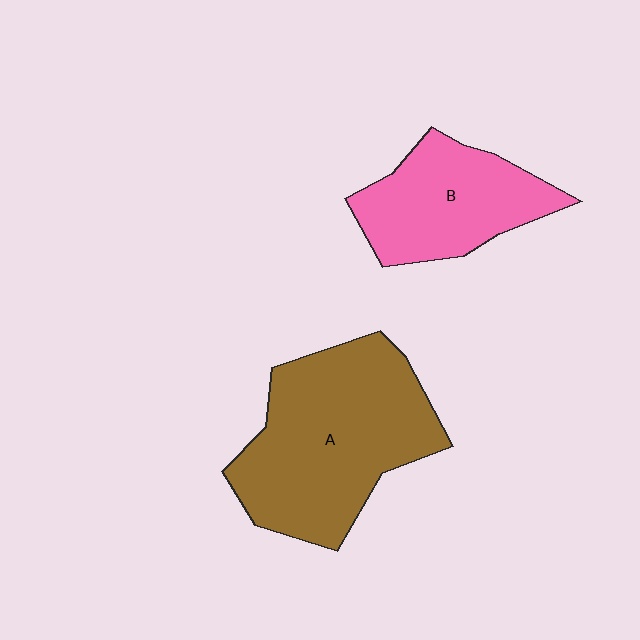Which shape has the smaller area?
Shape B (pink).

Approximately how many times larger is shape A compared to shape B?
Approximately 1.6 times.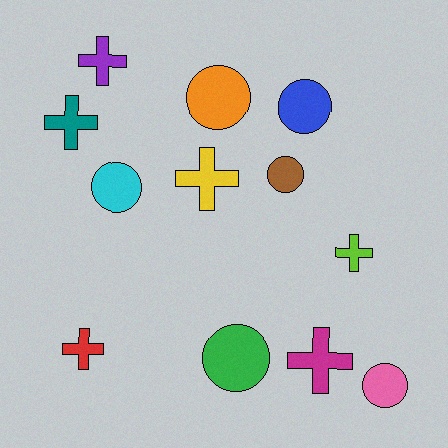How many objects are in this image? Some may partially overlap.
There are 12 objects.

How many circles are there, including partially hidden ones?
There are 6 circles.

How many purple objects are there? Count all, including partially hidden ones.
There is 1 purple object.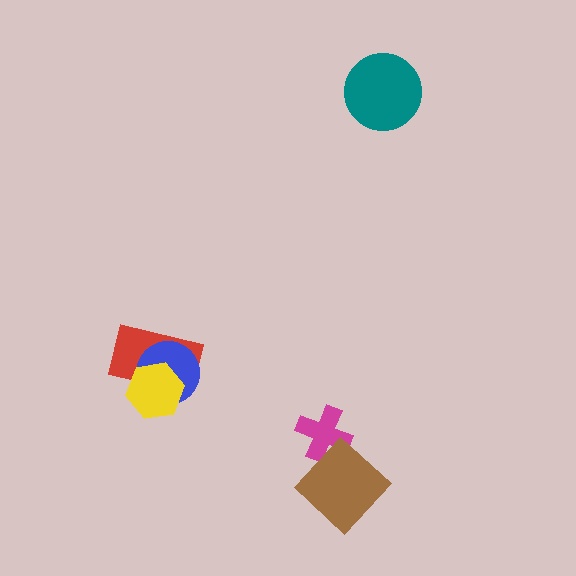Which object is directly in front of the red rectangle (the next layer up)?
The blue circle is directly in front of the red rectangle.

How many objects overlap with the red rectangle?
2 objects overlap with the red rectangle.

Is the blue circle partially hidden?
Yes, it is partially covered by another shape.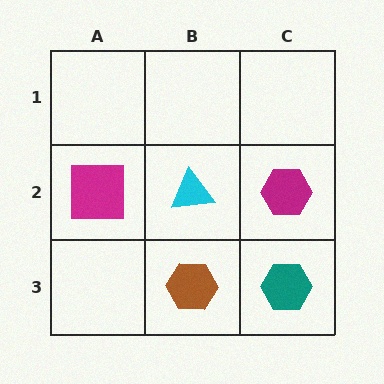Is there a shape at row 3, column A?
No, that cell is empty.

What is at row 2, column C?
A magenta hexagon.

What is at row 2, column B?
A cyan triangle.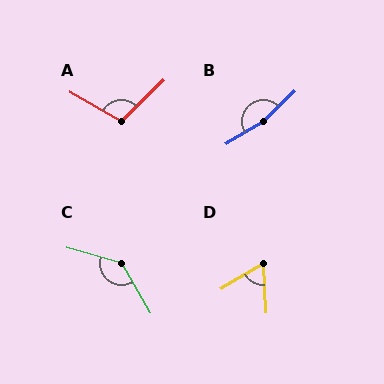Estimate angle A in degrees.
Approximately 105 degrees.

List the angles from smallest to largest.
D (62°), A (105°), C (136°), B (167°).